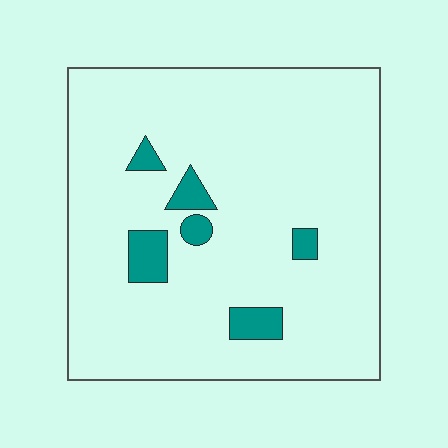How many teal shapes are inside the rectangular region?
6.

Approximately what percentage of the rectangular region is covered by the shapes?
Approximately 10%.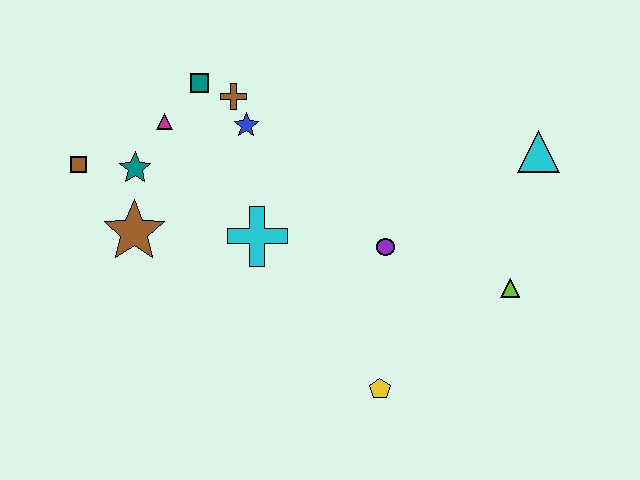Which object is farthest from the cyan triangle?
The brown square is farthest from the cyan triangle.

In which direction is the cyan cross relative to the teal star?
The cyan cross is to the right of the teal star.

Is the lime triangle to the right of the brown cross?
Yes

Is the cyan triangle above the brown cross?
No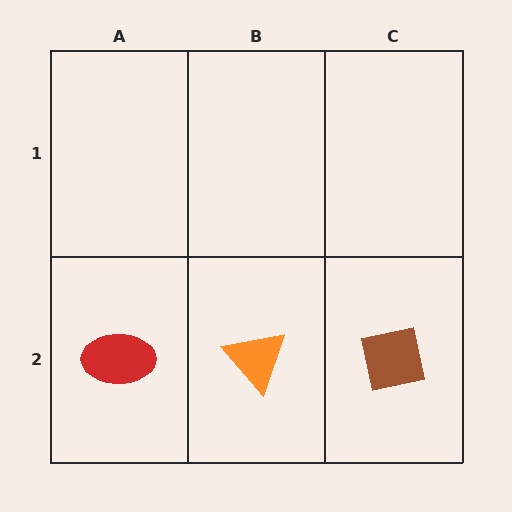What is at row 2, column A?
A red ellipse.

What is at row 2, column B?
An orange triangle.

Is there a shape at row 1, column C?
No, that cell is empty.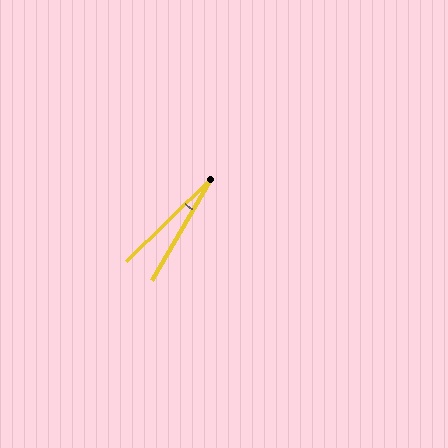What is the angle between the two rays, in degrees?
Approximately 15 degrees.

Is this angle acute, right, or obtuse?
It is acute.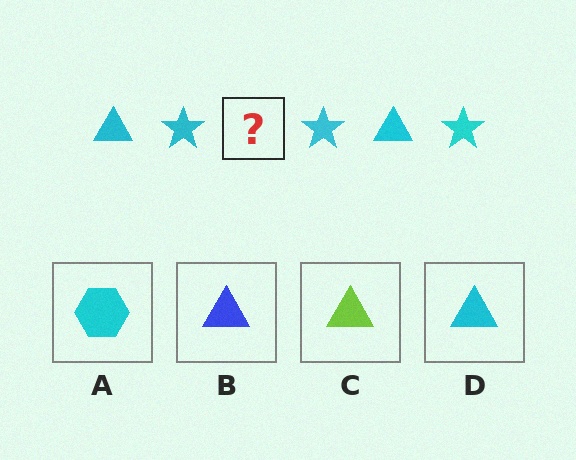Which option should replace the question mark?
Option D.